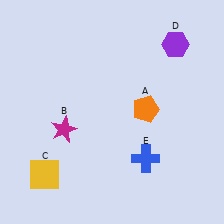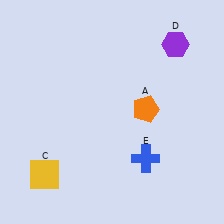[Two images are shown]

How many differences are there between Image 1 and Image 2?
There is 1 difference between the two images.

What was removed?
The magenta star (B) was removed in Image 2.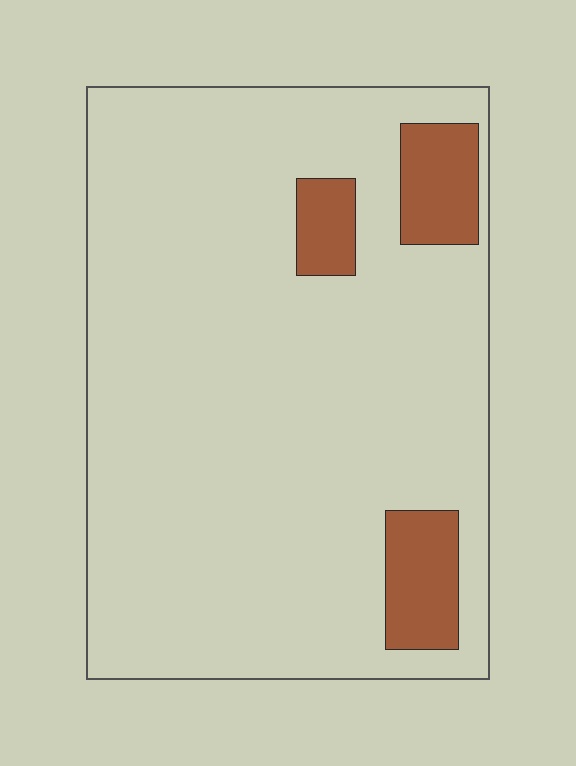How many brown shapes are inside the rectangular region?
3.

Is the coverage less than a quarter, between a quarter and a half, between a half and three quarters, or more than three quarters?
Less than a quarter.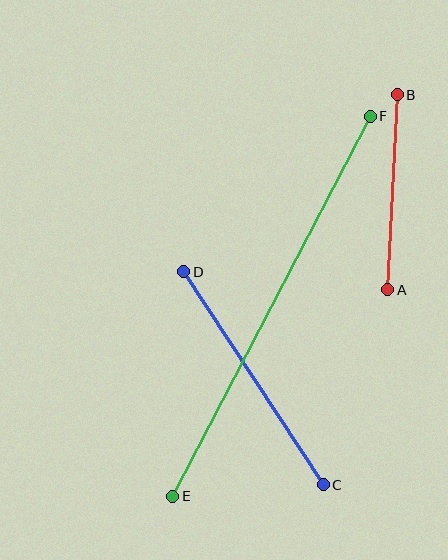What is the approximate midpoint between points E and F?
The midpoint is at approximately (271, 306) pixels.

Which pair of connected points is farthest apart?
Points E and F are farthest apart.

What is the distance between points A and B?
The distance is approximately 195 pixels.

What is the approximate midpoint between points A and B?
The midpoint is at approximately (393, 192) pixels.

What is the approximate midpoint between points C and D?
The midpoint is at approximately (254, 378) pixels.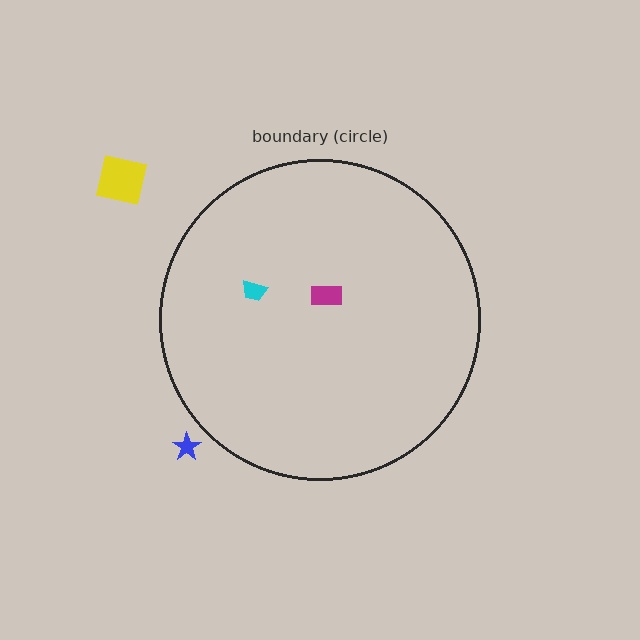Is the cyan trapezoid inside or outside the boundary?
Inside.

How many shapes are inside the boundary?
2 inside, 2 outside.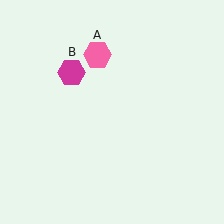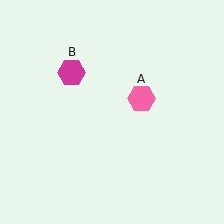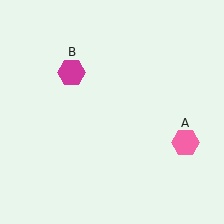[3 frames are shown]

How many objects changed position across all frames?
1 object changed position: pink hexagon (object A).